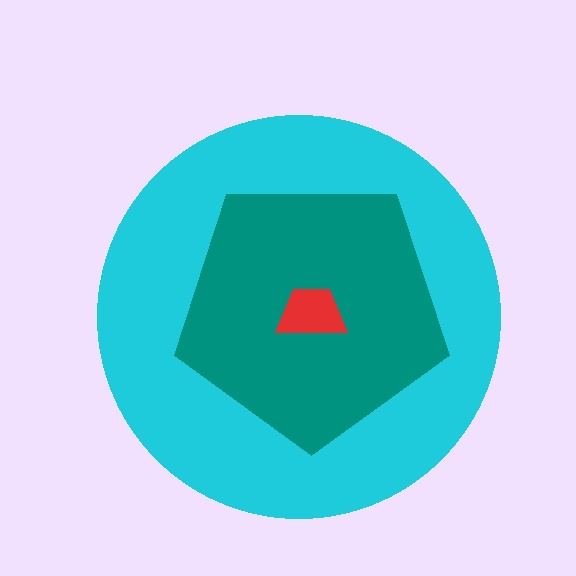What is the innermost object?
The red trapezoid.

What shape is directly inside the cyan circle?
The teal pentagon.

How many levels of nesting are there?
3.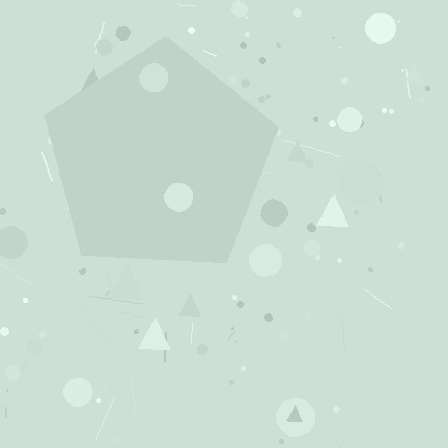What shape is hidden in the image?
A pentagon is hidden in the image.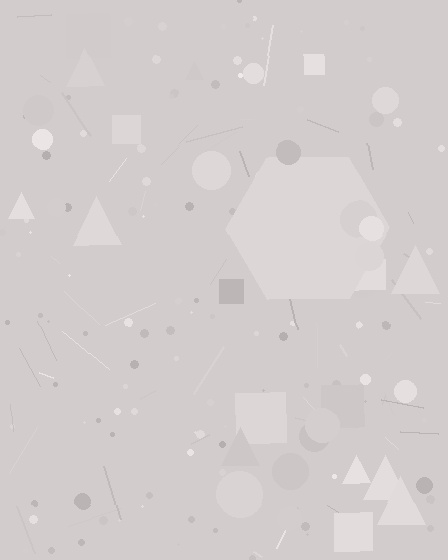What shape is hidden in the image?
A hexagon is hidden in the image.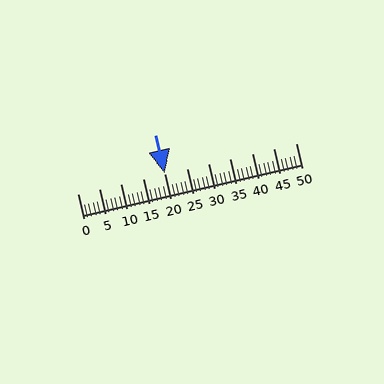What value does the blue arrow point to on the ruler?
The blue arrow points to approximately 20.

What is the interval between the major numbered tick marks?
The major tick marks are spaced 5 units apart.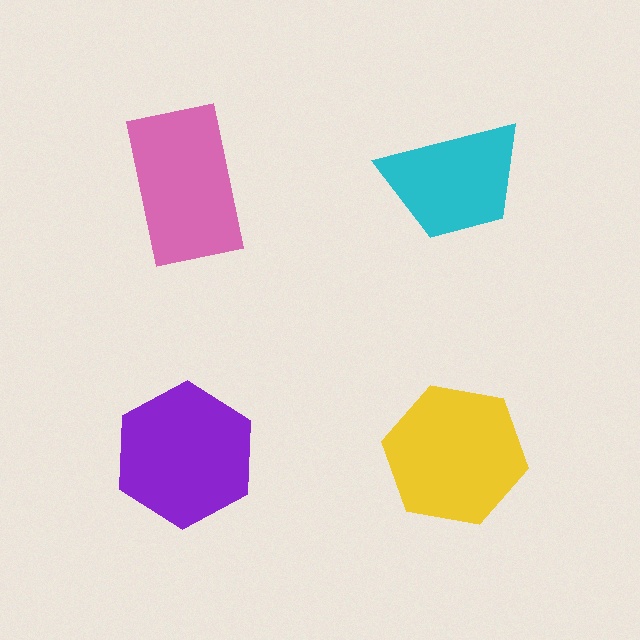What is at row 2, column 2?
A yellow hexagon.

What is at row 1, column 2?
A cyan trapezoid.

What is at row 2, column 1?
A purple hexagon.